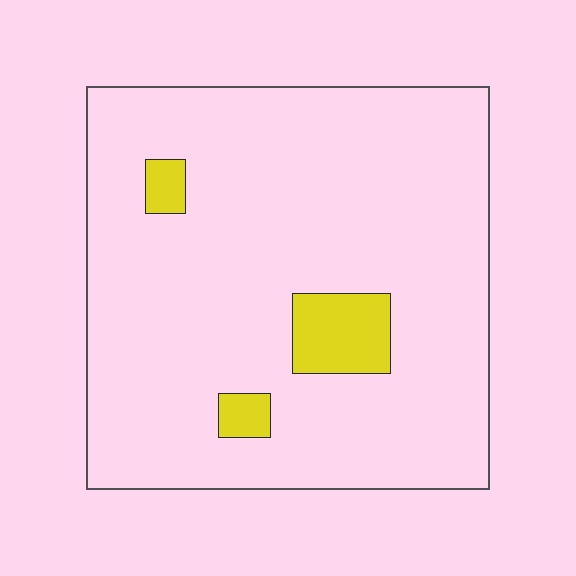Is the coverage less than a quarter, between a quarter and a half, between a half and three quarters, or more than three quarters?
Less than a quarter.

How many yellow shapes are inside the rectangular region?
3.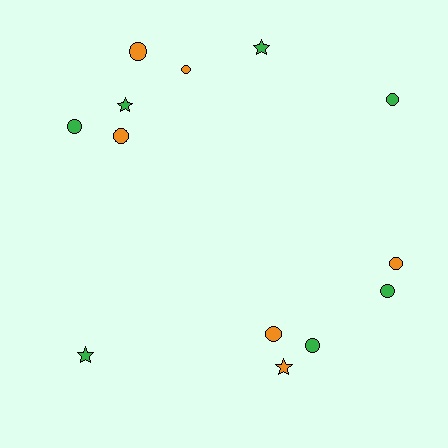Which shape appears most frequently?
Circle, with 9 objects.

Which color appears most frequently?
Green, with 7 objects.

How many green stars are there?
There are 3 green stars.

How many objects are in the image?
There are 13 objects.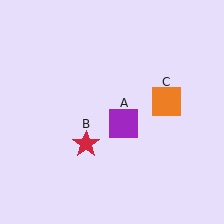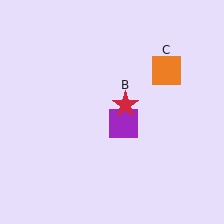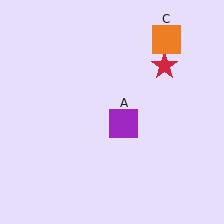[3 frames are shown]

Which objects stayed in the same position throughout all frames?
Purple square (object A) remained stationary.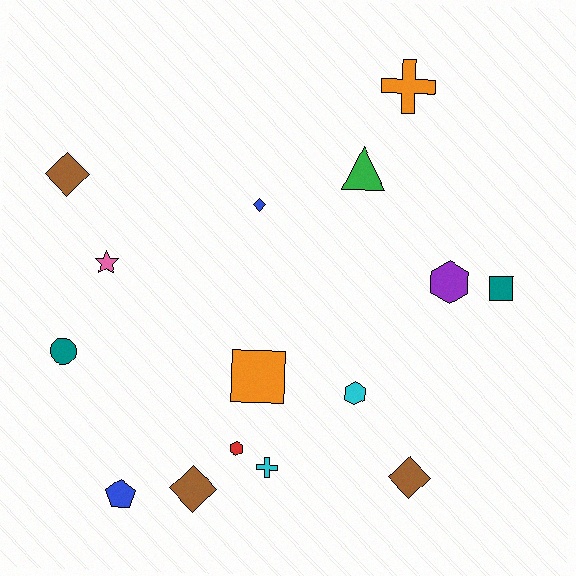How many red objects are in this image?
There is 1 red object.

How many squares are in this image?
There are 2 squares.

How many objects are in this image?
There are 15 objects.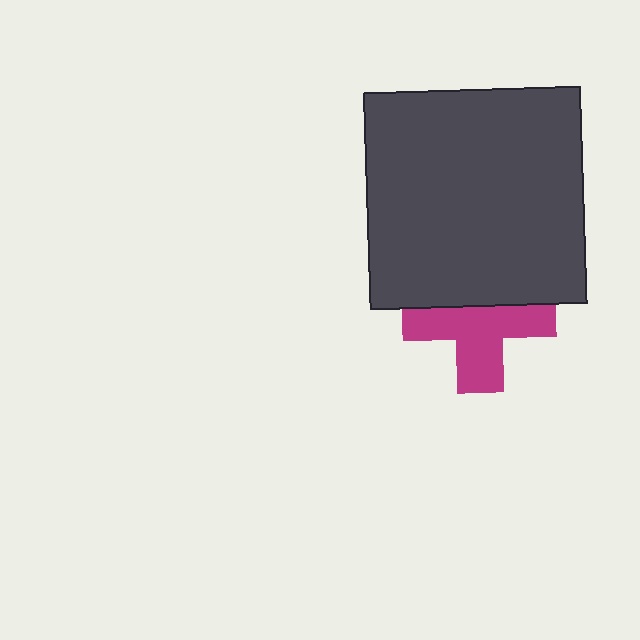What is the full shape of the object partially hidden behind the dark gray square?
The partially hidden object is a magenta cross.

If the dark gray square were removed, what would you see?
You would see the complete magenta cross.